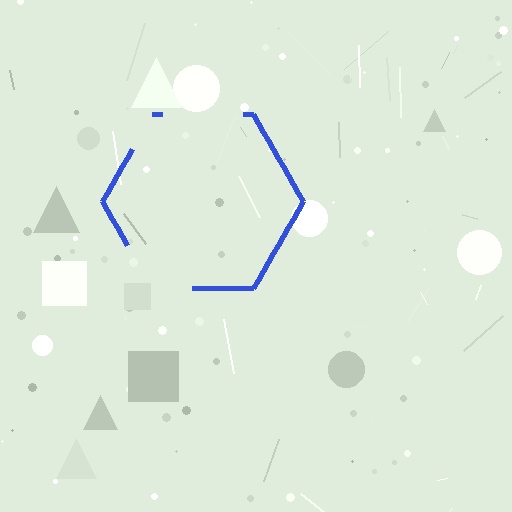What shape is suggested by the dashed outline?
The dashed outline suggests a hexagon.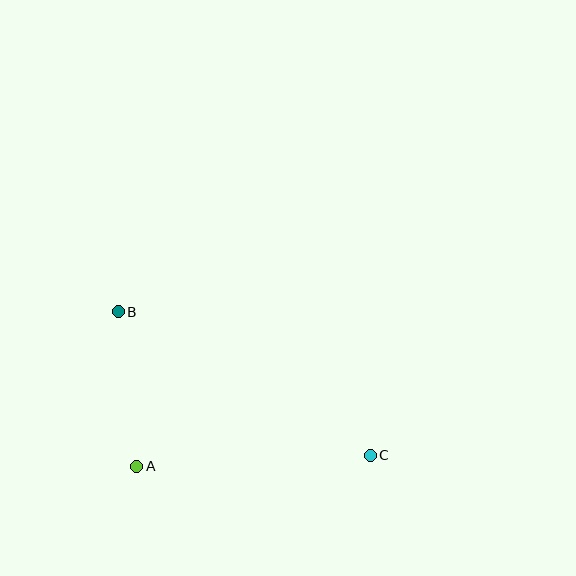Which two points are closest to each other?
Points A and B are closest to each other.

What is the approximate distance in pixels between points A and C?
The distance between A and C is approximately 234 pixels.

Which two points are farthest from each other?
Points B and C are farthest from each other.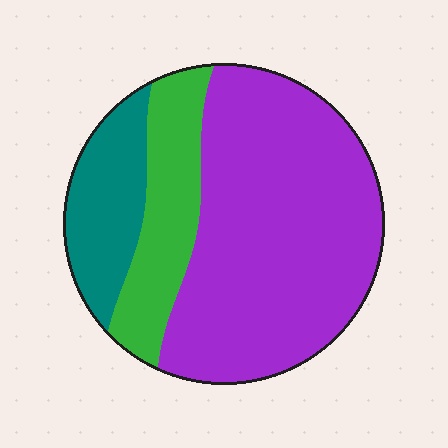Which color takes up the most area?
Purple, at roughly 65%.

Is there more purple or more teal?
Purple.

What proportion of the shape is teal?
Teal takes up about one sixth (1/6) of the shape.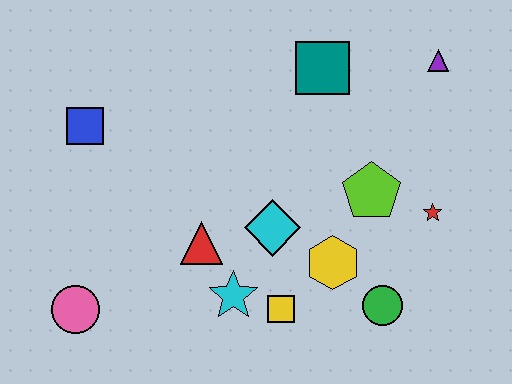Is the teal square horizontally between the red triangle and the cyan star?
No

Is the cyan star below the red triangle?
Yes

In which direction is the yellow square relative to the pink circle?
The yellow square is to the right of the pink circle.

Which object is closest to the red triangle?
The cyan star is closest to the red triangle.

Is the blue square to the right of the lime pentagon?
No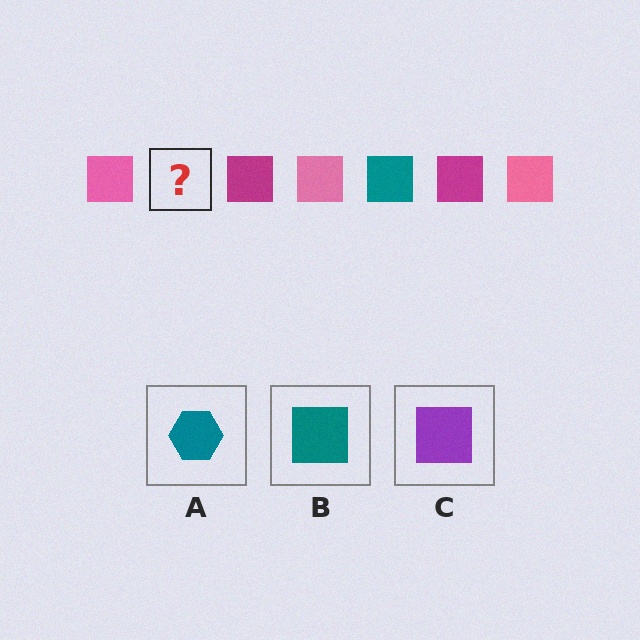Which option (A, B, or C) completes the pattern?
B.